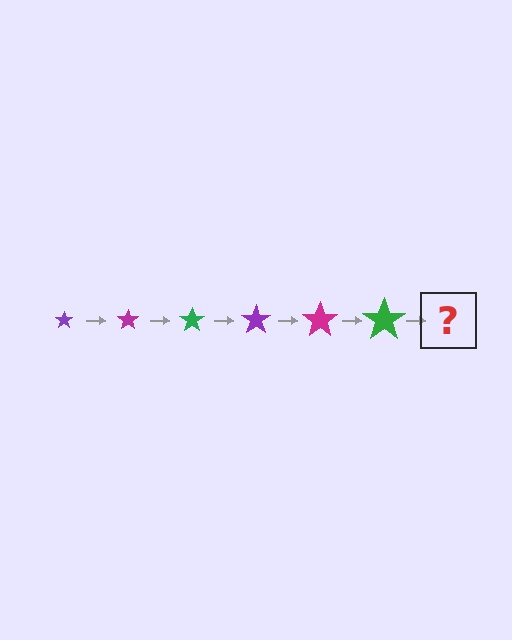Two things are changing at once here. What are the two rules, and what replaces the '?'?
The two rules are that the star grows larger each step and the color cycles through purple, magenta, and green. The '?' should be a purple star, larger than the previous one.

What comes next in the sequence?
The next element should be a purple star, larger than the previous one.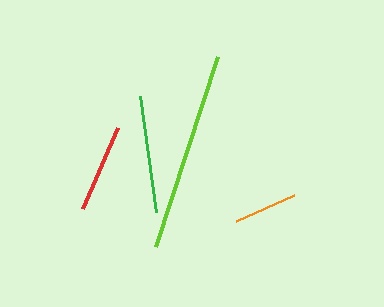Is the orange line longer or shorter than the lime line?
The lime line is longer than the orange line.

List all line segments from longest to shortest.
From longest to shortest: lime, green, red, orange.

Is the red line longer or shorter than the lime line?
The lime line is longer than the red line.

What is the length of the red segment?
The red segment is approximately 88 pixels long.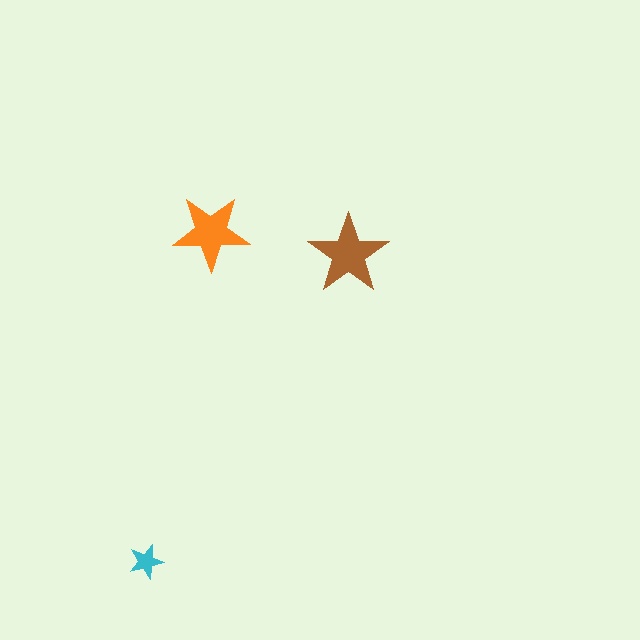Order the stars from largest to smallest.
the brown one, the orange one, the cyan one.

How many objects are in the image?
There are 3 objects in the image.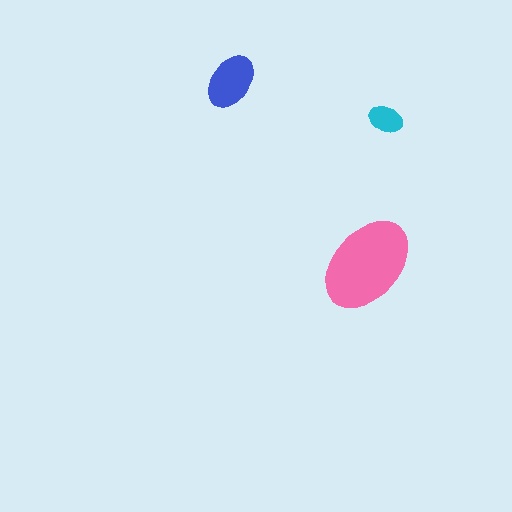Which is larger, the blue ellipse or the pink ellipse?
The pink one.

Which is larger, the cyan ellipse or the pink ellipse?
The pink one.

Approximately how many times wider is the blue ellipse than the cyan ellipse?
About 1.5 times wider.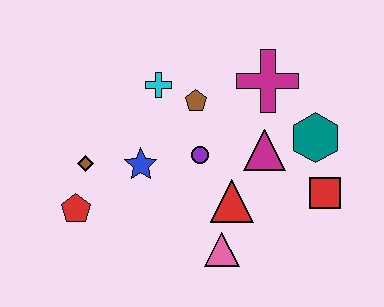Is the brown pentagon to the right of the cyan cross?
Yes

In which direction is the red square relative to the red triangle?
The red square is to the right of the red triangle.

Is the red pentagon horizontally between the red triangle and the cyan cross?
No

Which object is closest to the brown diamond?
The red pentagon is closest to the brown diamond.